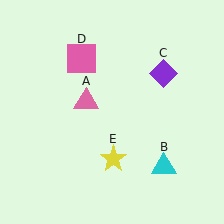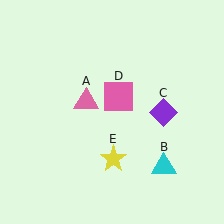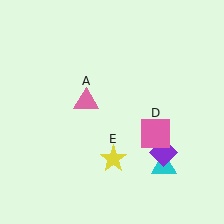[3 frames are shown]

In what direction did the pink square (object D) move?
The pink square (object D) moved down and to the right.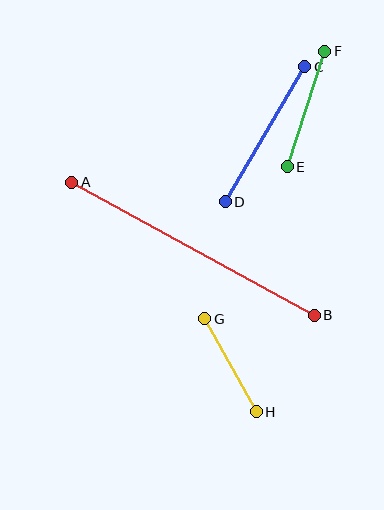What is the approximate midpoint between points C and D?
The midpoint is at approximately (265, 134) pixels.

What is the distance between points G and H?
The distance is approximately 106 pixels.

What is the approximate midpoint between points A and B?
The midpoint is at approximately (193, 249) pixels.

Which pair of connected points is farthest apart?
Points A and B are farthest apart.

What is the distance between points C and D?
The distance is approximately 157 pixels.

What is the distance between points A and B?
The distance is approximately 277 pixels.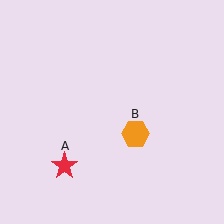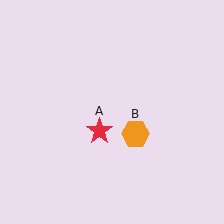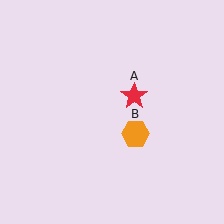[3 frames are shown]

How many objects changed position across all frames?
1 object changed position: red star (object A).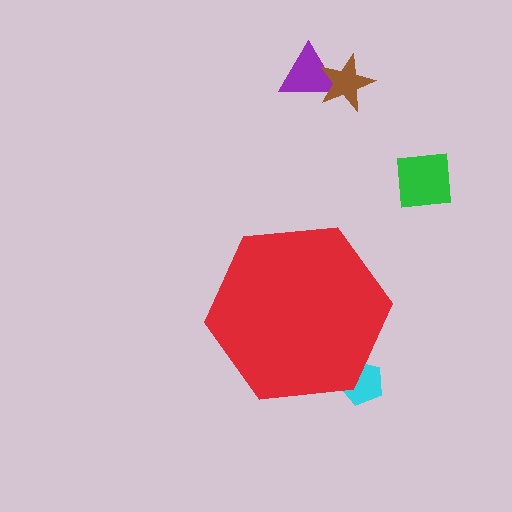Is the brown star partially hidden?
No, the brown star is fully visible.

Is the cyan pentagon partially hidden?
Yes, the cyan pentagon is partially hidden behind the red hexagon.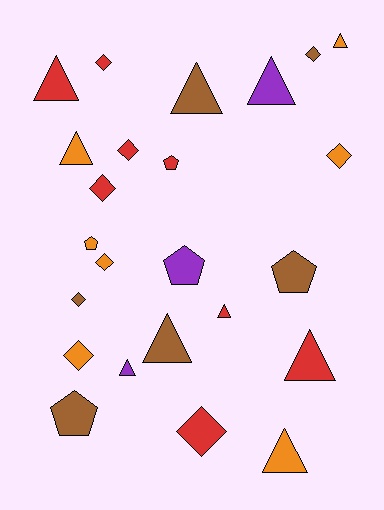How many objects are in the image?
There are 24 objects.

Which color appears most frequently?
Red, with 8 objects.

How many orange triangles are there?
There are 3 orange triangles.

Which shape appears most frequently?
Triangle, with 10 objects.